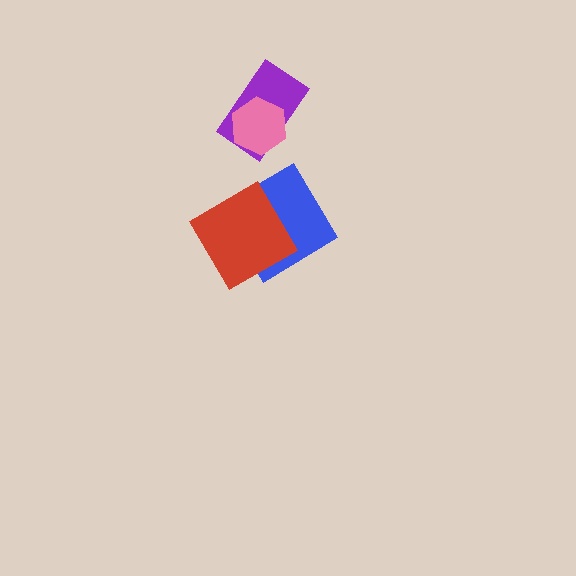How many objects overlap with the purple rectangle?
1 object overlaps with the purple rectangle.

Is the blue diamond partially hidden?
Yes, it is partially covered by another shape.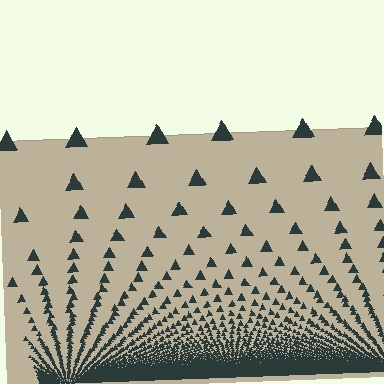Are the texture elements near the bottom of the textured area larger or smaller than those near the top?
Smaller. The gradient is inverted — elements near the bottom are smaller and denser.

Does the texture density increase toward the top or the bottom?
Density increases toward the bottom.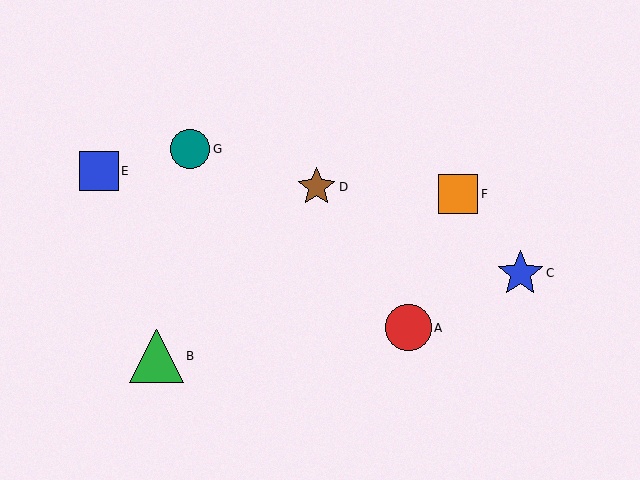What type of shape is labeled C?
Shape C is a blue star.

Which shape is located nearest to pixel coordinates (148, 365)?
The green triangle (labeled B) at (157, 356) is nearest to that location.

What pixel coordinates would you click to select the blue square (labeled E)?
Click at (99, 171) to select the blue square E.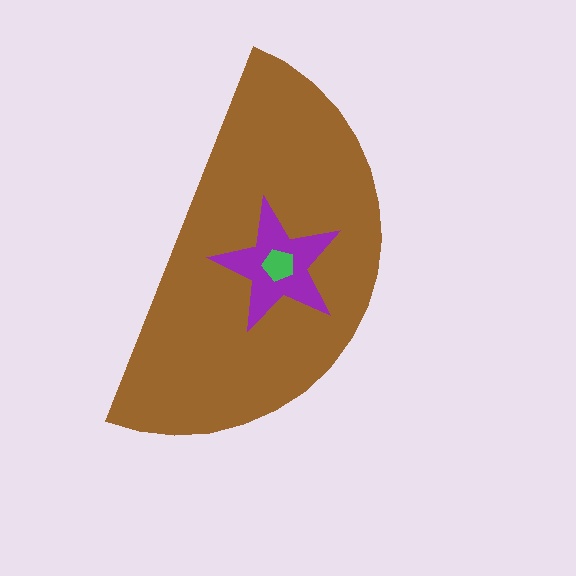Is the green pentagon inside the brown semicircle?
Yes.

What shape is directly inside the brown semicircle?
The purple star.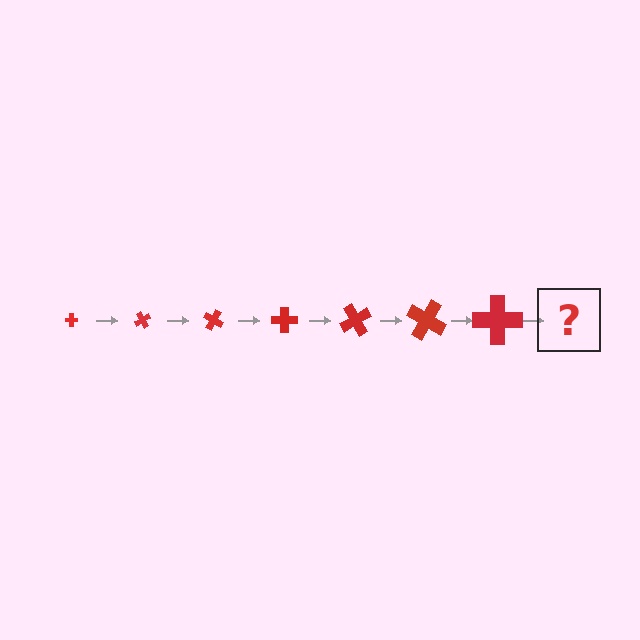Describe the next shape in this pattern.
It should be a cross, larger than the previous one and rotated 420 degrees from the start.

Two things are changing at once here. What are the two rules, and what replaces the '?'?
The two rules are that the cross grows larger each step and it rotates 60 degrees each step. The '?' should be a cross, larger than the previous one and rotated 420 degrees from the start.